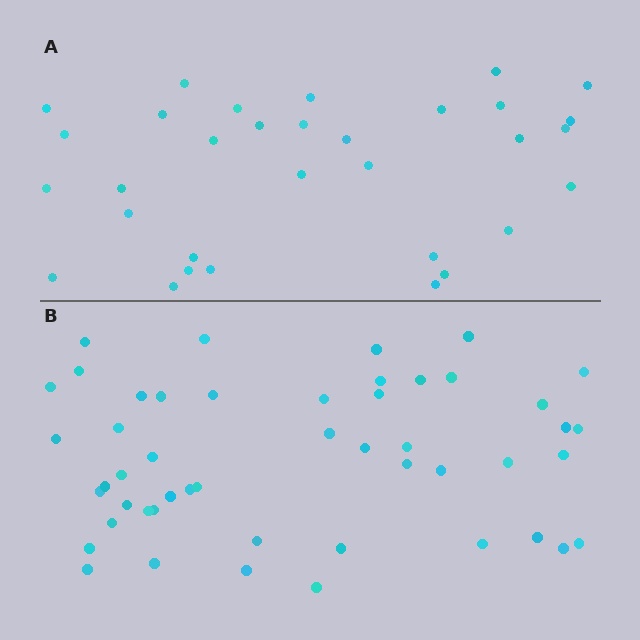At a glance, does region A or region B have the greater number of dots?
Region B (the bottom region) has more dots.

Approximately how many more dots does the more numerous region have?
Region B has approximately 15 more dots than region A.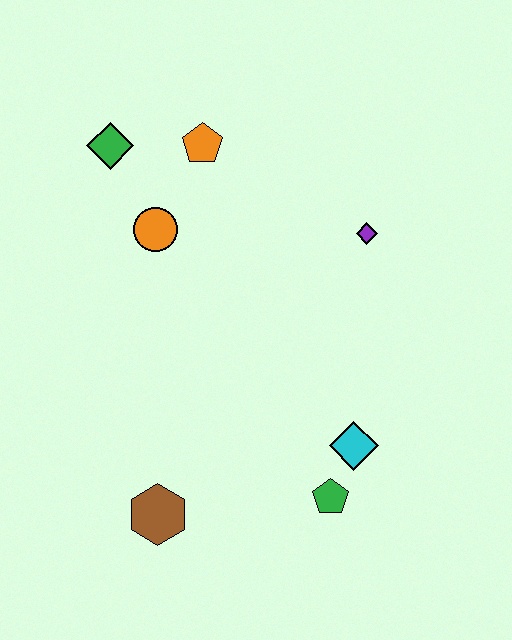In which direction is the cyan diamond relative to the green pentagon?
The cyan diamond is above the green pentagon.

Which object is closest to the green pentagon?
The cyan diamond is closest to the green pentagon.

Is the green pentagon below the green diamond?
Yes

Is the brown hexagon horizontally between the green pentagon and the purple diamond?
No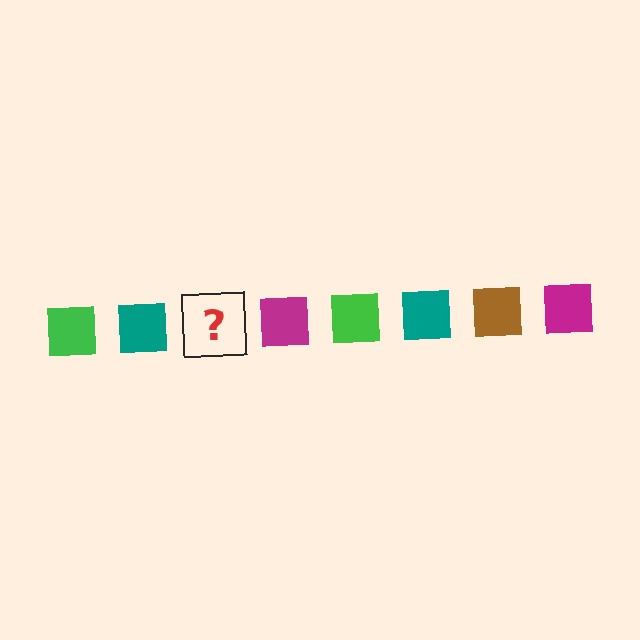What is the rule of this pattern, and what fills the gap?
The rule is that the pattern cycles through green, teal, brown, magenta squares. The gap should be filled with a brown square.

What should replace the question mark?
The question mark should be replaced with a brown square.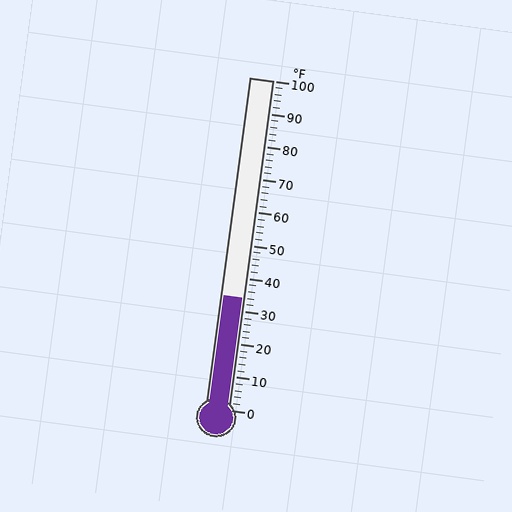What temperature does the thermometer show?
The thermometer shows approximately 34°F.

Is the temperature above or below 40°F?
The temperature is below 40°F.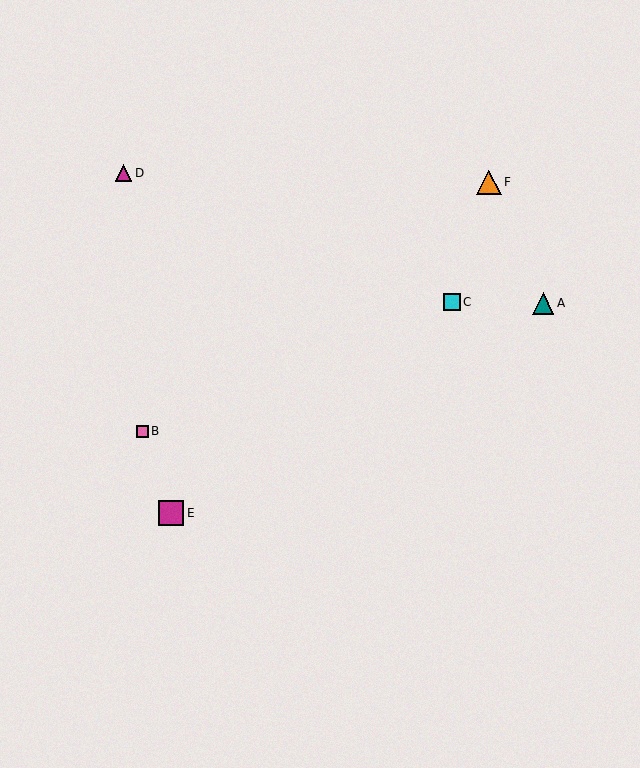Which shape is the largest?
The magenta square (labeled E) is the largest.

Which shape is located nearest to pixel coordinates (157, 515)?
The magenta square (labeled E) at (171, 513) is nearest to that location.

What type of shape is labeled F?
Shape F is an orange triangle.